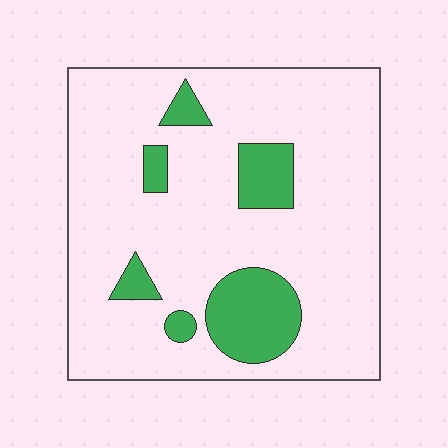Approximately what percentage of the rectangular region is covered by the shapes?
Approximately 15%.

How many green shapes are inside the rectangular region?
6.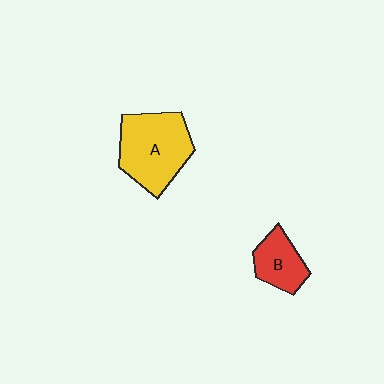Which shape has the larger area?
Shape A (yellow).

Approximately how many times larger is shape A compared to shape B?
Approximately 2.0 times.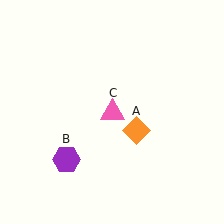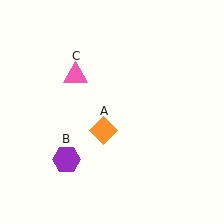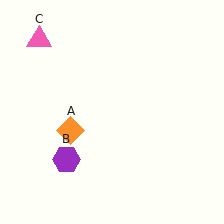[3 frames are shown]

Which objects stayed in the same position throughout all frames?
Purple hexagon (object B) remained stationary.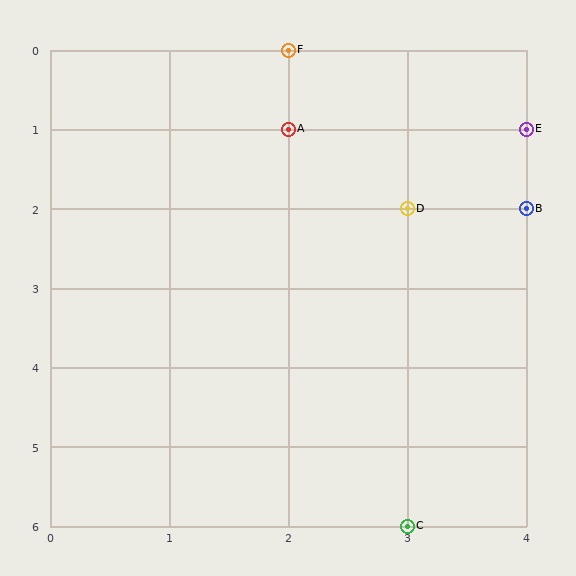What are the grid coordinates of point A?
Point A is at grid coordinates (2, 1).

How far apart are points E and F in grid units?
Points E and F are 2 columns and 1 row apart (about 2.2 grid units diagonally).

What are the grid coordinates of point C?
Point C is at grid coordinates (3, 6).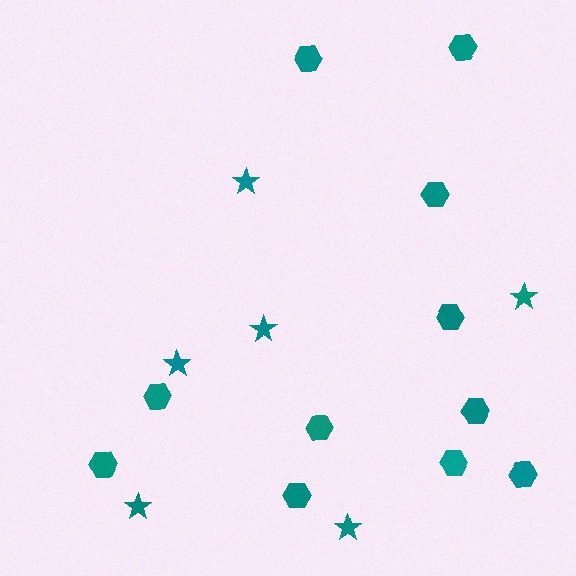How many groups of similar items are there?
There are 2 groups: one group of hexagons (11) and one group of stars (6).